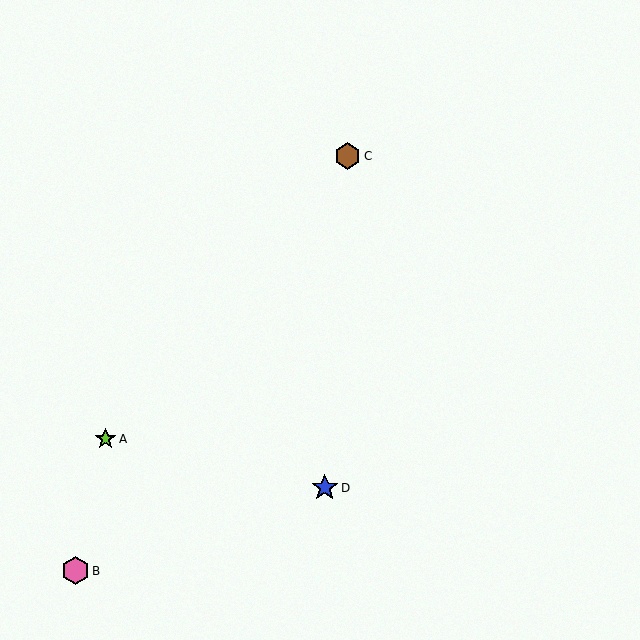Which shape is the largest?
The pink hexagon (labeled B) is the largest.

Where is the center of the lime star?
The center of the lime star is at (106, 439).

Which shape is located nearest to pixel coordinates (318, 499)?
The blue star (labeled D) at (325, 488) is nearest to that location.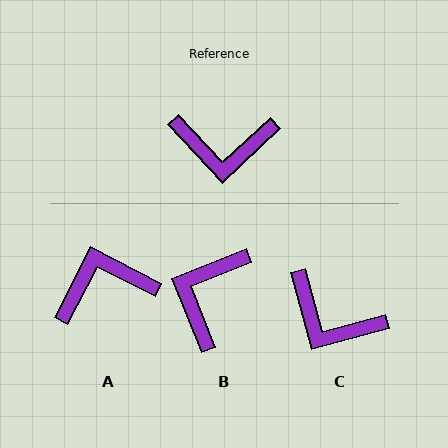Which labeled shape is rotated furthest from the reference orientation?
A, about 160 degrees away.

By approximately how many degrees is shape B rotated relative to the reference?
Approximately 111 degrees clockwise.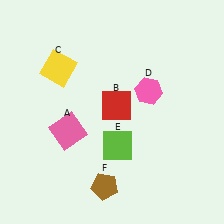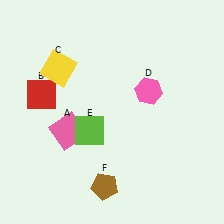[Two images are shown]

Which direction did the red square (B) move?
The red square (B) moved left.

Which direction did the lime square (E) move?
The lime square (E) moved left.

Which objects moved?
The objects that moved are: the red square (B), the lime square (E).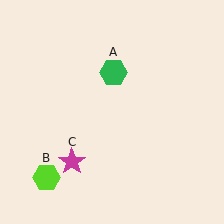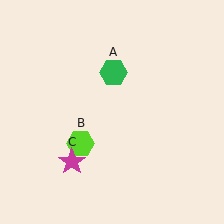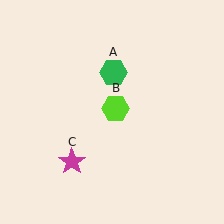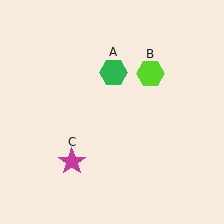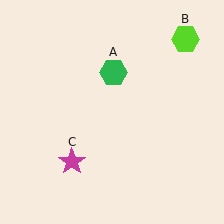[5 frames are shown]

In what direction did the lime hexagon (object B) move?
The lime hexagon (object B) moved up and to the right.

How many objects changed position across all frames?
1 object changed position: lime hexagon (object B).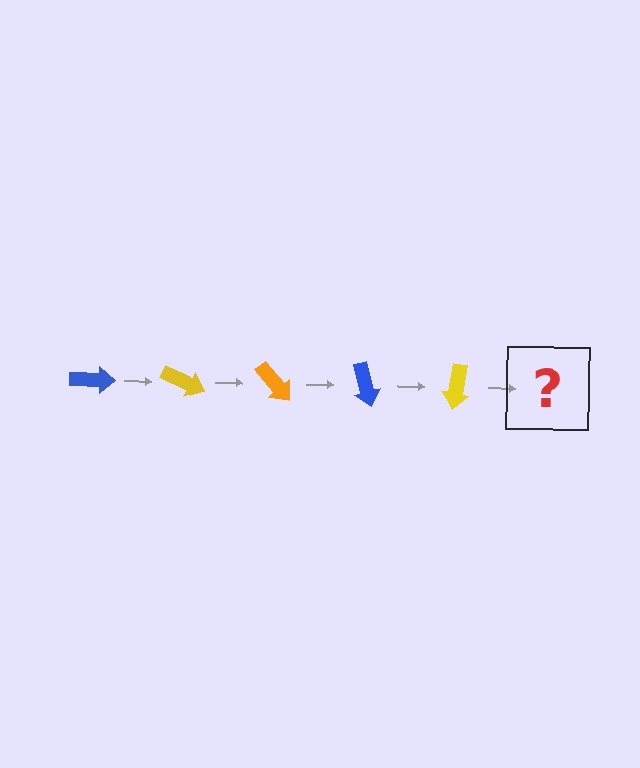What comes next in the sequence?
The next element should be an orange arrow, rotated 125 degrees from the start.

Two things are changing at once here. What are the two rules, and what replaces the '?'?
The two rules are that it rotates 25 degrees each step and the color cycles through blue, yellow, and orange. The '?' should be an orange arrow, rotated 125 degrees from the start.